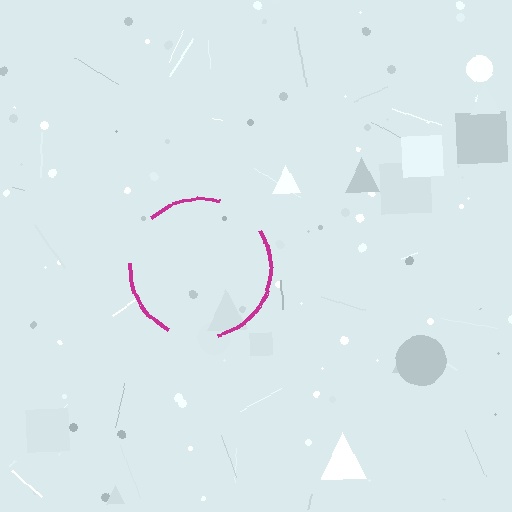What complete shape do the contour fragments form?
The contour fragments form a circle.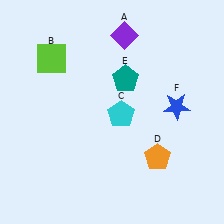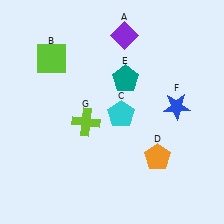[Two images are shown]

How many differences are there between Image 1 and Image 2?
There is 1 difference between the two images.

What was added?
A lime cross (G) was added in Image 2.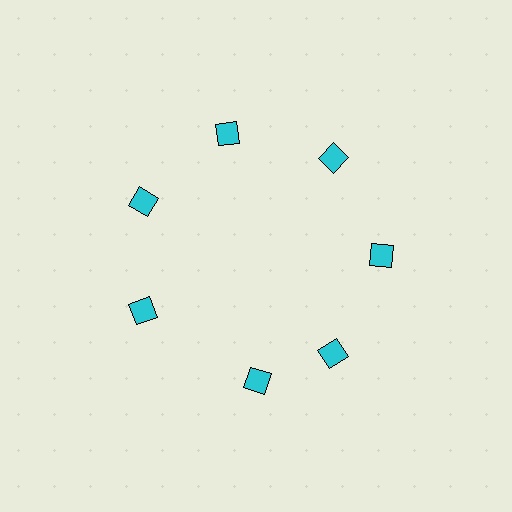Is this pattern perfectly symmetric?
No. The 7 cyan diamonds are arranged in a ring, but one element near the 6 o'clock position is rotated out of alignment along the ring, breaking the 7-fold rotational symmetry.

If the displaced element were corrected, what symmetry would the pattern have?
It would have 7-fold rotational symmetry — the pattern would map onto itself every 51 degrees.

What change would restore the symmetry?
The symmetry would be restored by rotating it back into even spacing with its neighbors so that all 7 diamonds sit at equal angles and equal distance from the center.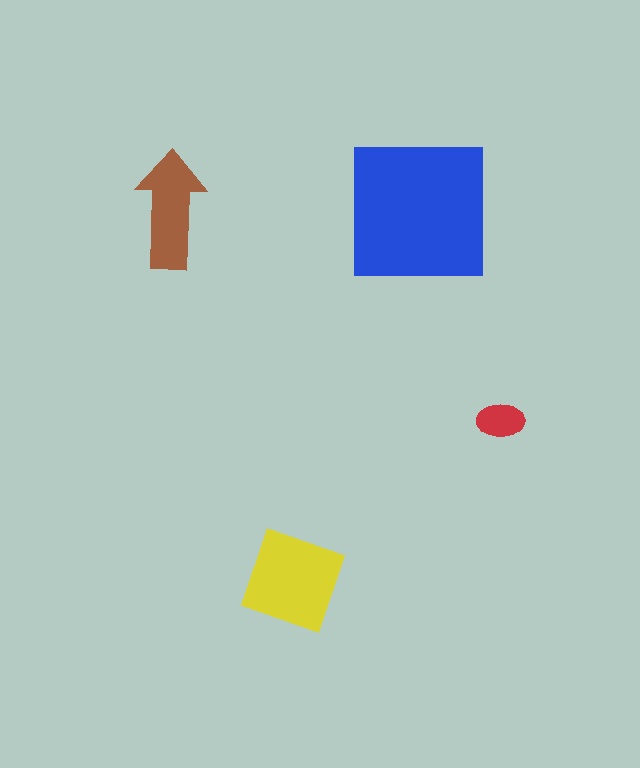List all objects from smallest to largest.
The red ellipse, the brown arrow, the yellow diamond, the blue square.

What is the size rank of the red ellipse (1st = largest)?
4th.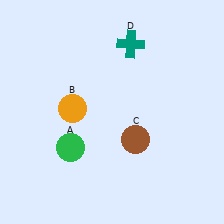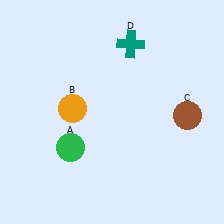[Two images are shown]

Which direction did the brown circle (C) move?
The brown circle (C) moved right.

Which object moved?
The brown circle (C) moved right.